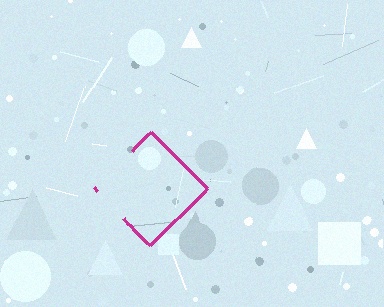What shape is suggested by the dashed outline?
The dashed outline suggests a diamond.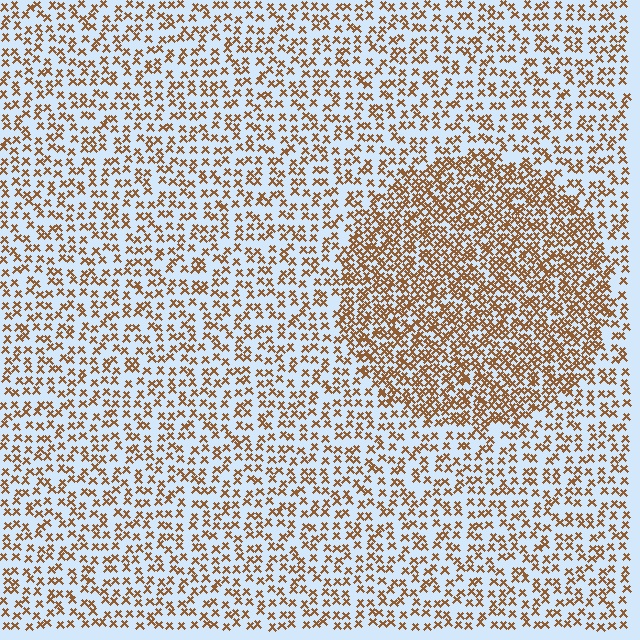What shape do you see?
I see a circle.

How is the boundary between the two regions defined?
The boundary is defined by a change in element density (approximately 2.0x ratio). All elements are the same color, size, and shape.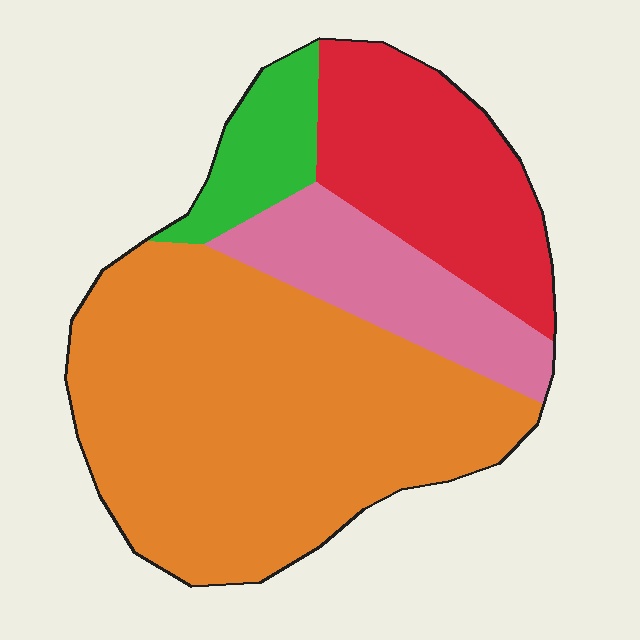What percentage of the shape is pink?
Pink takes up less than a sixth of the shape.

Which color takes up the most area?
Orange, at roughly 55%.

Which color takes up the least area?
Green, at roughly 10%.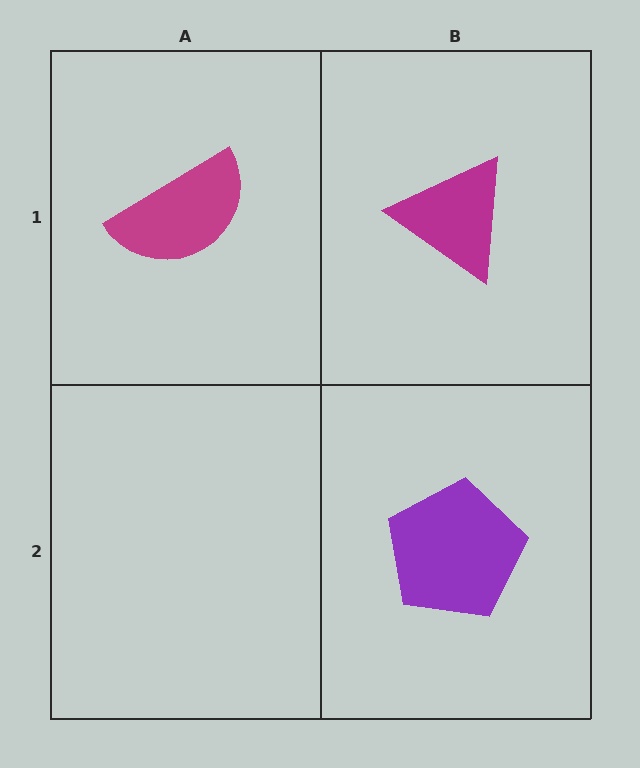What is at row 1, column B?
A magenta triangle.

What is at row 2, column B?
A purple pentagon.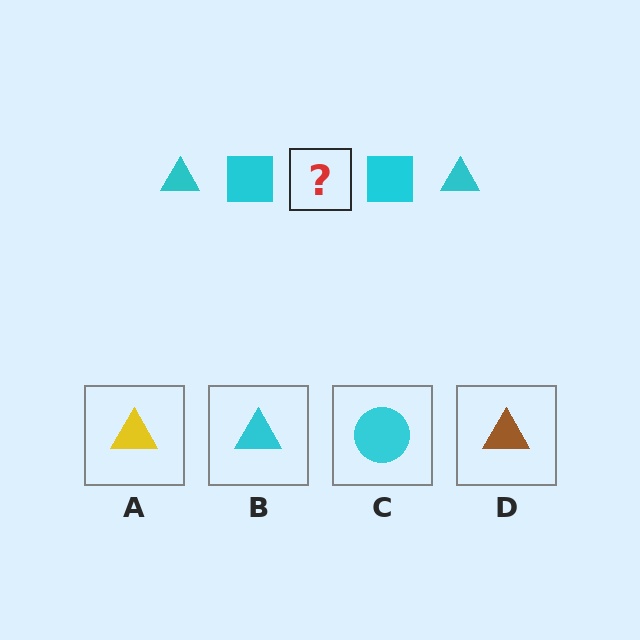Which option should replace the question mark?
Option B.